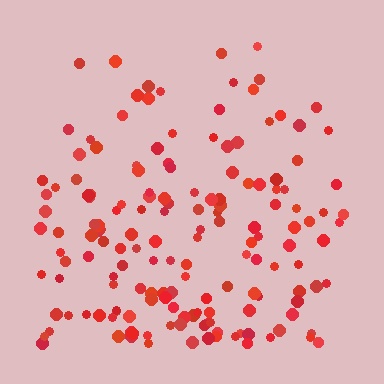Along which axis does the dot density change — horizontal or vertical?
Vertical.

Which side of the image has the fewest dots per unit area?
The top.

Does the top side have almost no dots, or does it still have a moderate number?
Still a moderate number, just noticeably fewer than the bottom.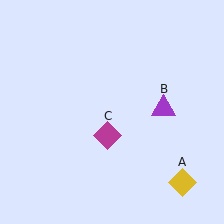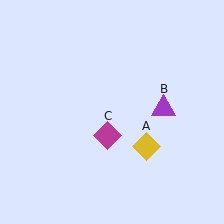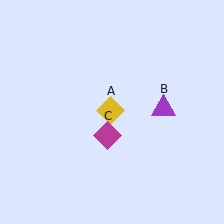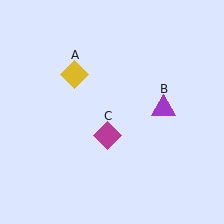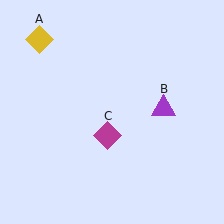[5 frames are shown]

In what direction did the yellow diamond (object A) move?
The yellow diamond (object A) moved up and to the left.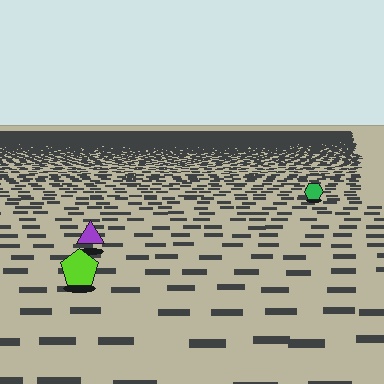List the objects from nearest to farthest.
From nearest to farthest: the lime pentagon, the purple triangle, the green hexagon.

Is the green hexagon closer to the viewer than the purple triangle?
No. The purple triangle is closer — you can tell from the texture gradient: the ground texture is coarser near it.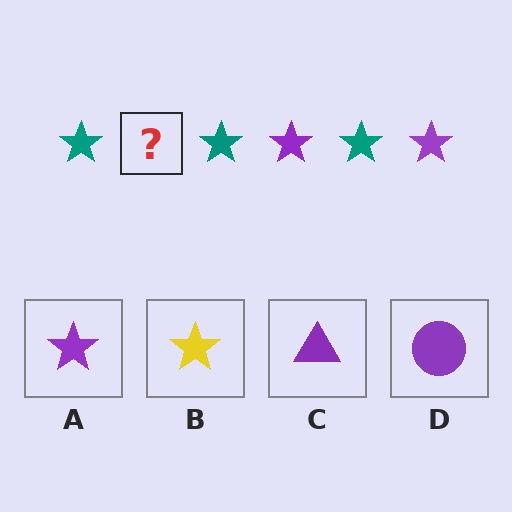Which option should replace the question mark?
Option A.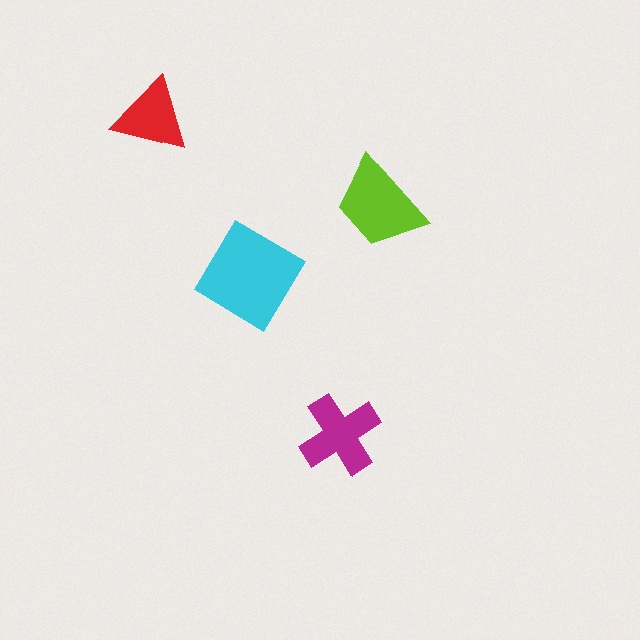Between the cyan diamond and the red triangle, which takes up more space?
The cyan diamond.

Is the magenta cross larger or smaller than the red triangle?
Larger.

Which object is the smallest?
The red triangle.